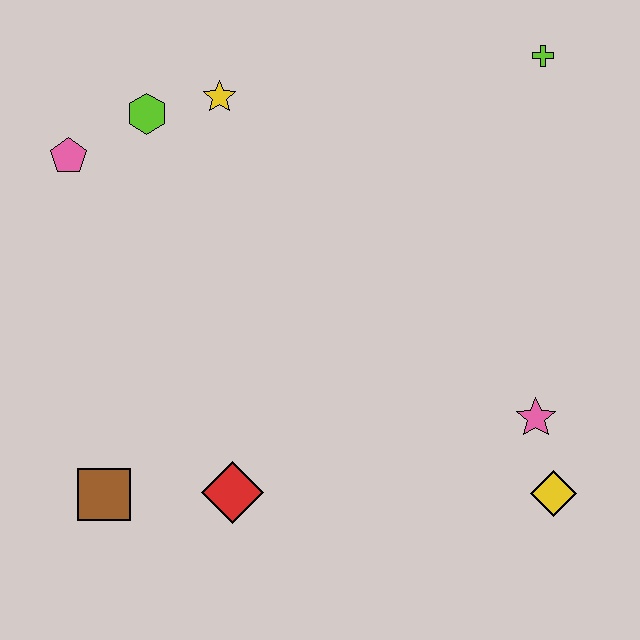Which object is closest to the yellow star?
The lime hexagon is closest to the yellow star.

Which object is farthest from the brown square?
The lime cross is farthest from the brown square.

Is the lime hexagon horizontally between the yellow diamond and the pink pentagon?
Yes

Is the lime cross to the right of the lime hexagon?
Yes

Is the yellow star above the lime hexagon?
Yes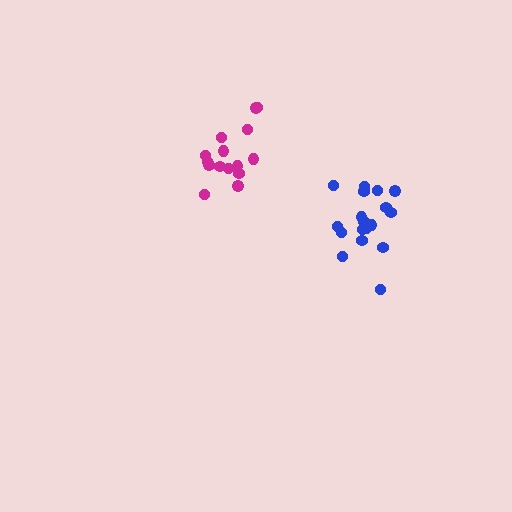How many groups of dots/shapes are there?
There are 2 groups.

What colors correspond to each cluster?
The clusters are colored: blue, magenta.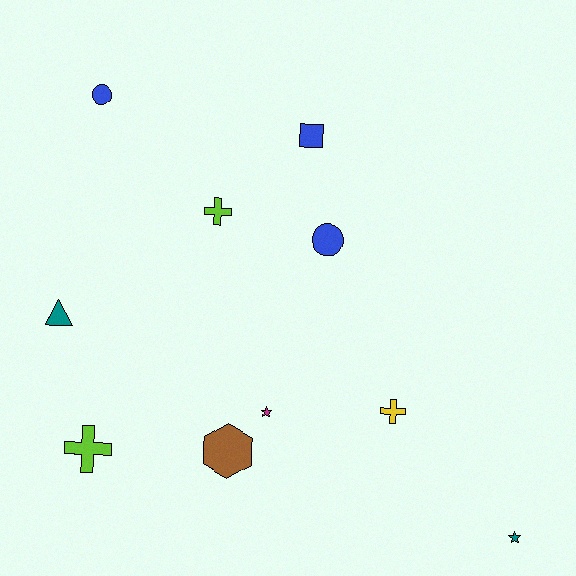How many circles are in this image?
There are 2 circles.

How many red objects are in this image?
There are no red objects.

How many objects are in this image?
There are 10 objects.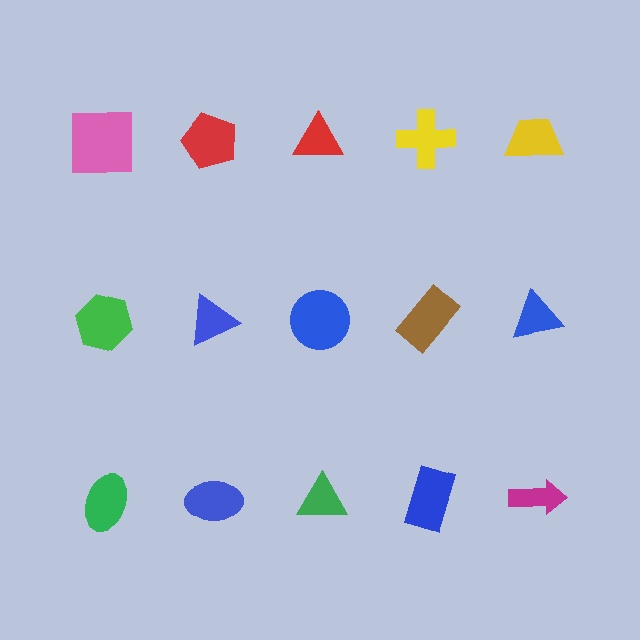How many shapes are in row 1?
5 shapes.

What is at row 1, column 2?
A red pentagon.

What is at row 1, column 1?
A pink square.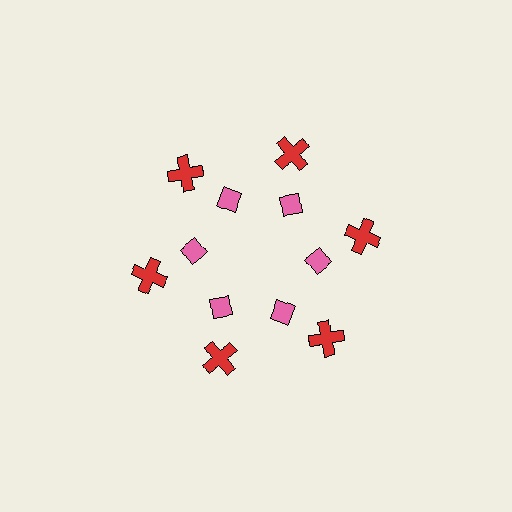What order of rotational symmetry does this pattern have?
This pattern has 6-fold rotational symmetry.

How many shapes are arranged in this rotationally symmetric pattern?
There are 12 shapes, arranged in 6 groups of 2.